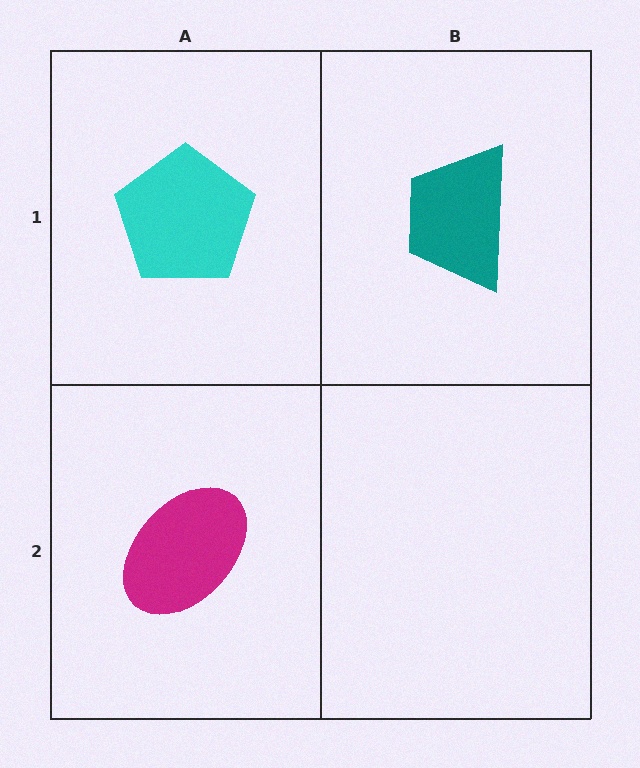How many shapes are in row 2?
1 shape.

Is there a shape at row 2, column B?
No, that cell is empty.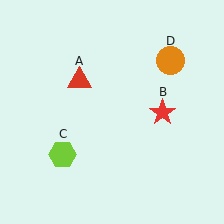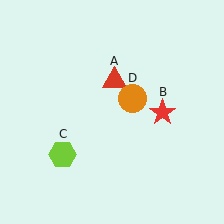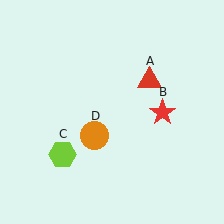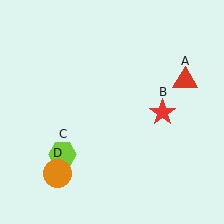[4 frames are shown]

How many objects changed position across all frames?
2 objects changed position: red triangle (object A), orange circle (object D).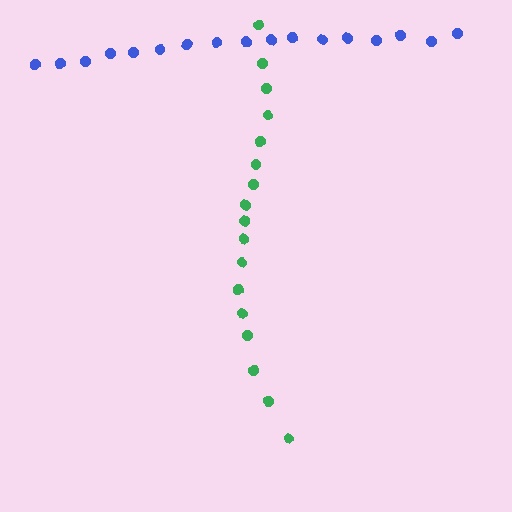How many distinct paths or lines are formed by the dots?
There are 2 distinct paths.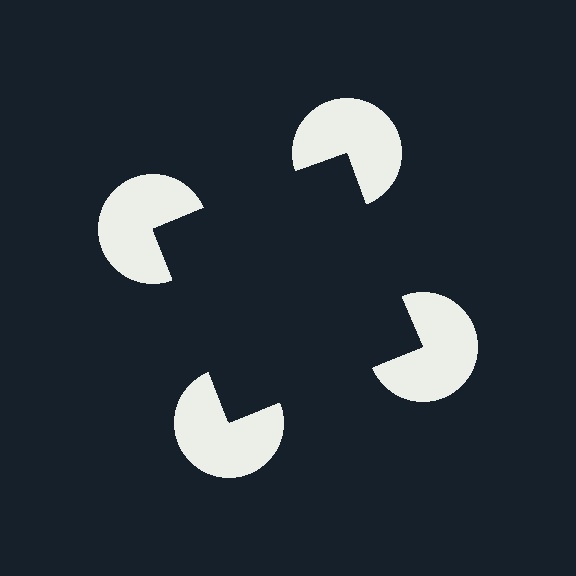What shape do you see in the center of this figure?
An illusory square — its edges are inferred from the aligned wedge cuts in the pac-man discs, not physically drawn.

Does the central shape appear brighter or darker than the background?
It typically appears slightly darker than the background, even though no actual brightness change is drawn.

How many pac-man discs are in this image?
There are 4 — one at each vertex of the illusory square.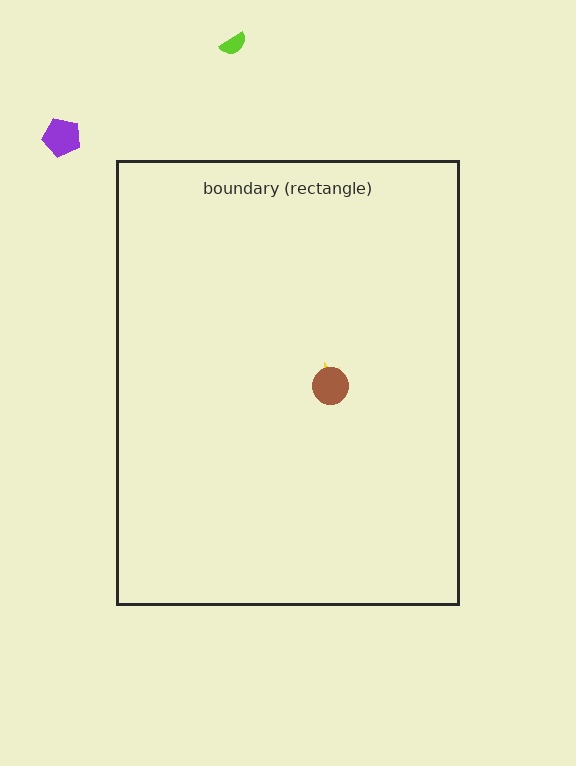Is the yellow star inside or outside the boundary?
Inside.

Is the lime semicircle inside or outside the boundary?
Outside.